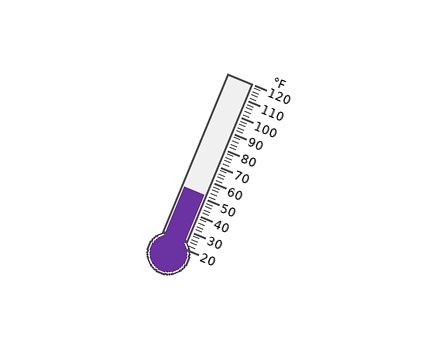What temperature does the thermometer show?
The thermometer shows approximately 52°F.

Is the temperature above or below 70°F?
The temperature is below 70°F.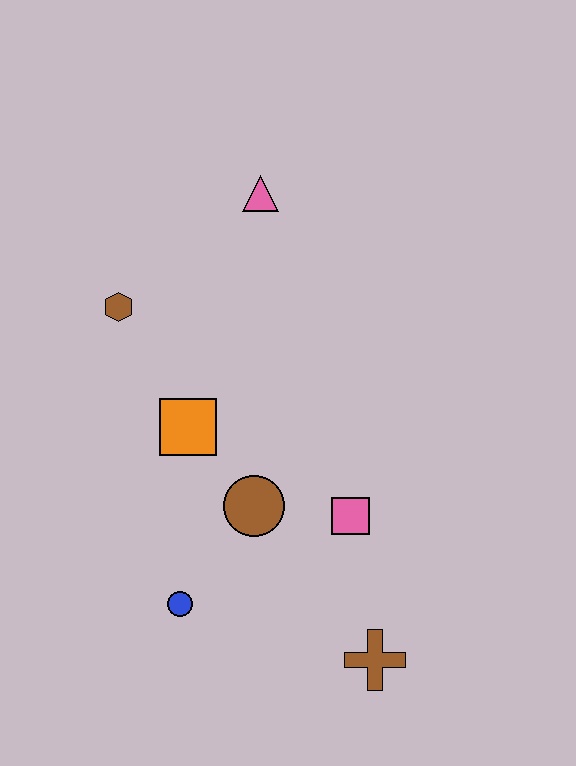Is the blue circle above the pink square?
No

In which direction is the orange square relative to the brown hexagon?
The orange square is below the brown hexagon.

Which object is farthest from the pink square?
The pink triangle is farthest from the pink square.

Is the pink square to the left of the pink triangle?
No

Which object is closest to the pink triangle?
The brown hexagon is closest to the pink triangle.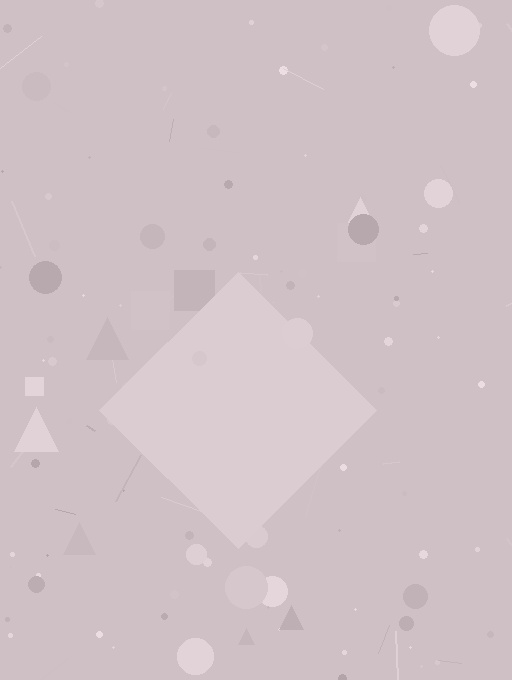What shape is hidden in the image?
A diamond is hidden in the image.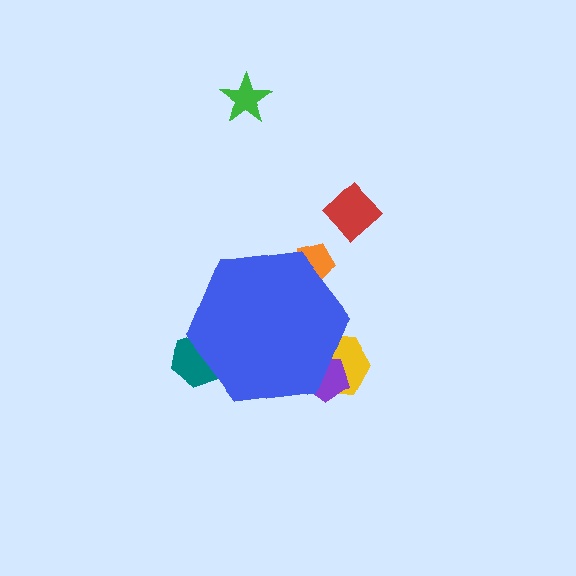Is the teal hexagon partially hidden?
Yes, the teal hexagon is partially hidden behind the blue hexagon.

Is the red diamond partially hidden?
No, the red diamond is fully visible.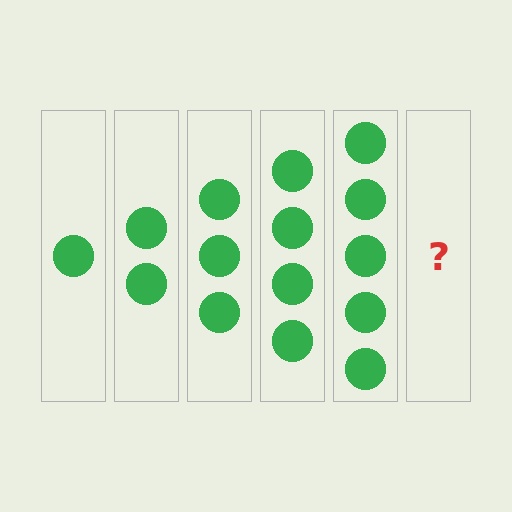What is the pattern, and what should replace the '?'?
The pattern is that each step adds one more circle. The '?' should be 6 circles.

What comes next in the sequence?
The next element should be 6 circles.